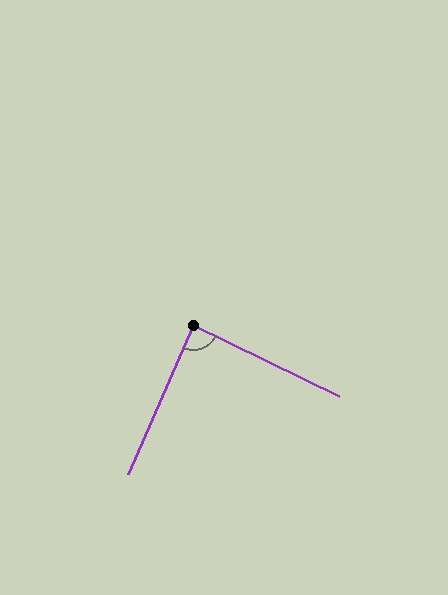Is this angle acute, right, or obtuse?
It is approximately a right angle.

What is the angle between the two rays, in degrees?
Approximately 88 degrees.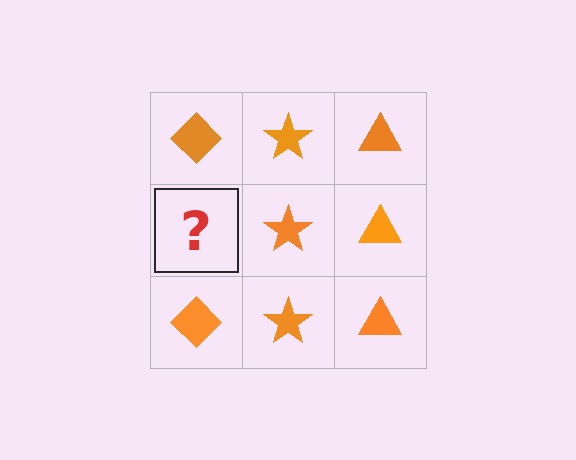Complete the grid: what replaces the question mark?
The question mark should be replaced with an orange diamond.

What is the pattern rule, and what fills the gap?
The rule is that each column has a consistent shape. The gap should be filled with an orange diamond.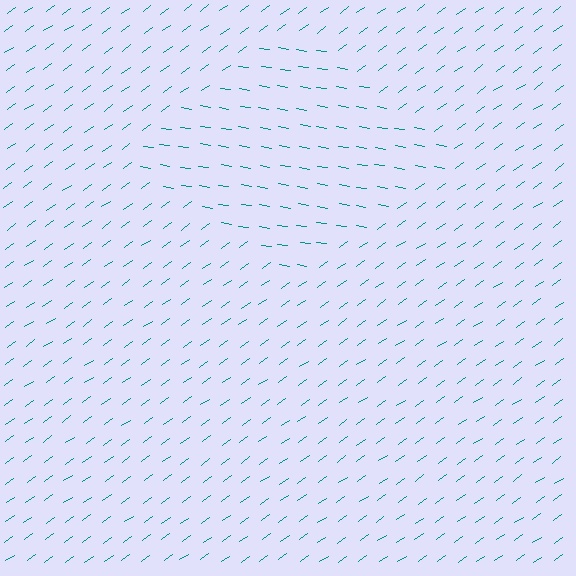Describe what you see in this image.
The image is filled with small teal line segments. A diamond region in the image has lines oriented differently from the surrounding lines, creating a visible texture boundary.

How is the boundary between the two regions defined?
The boundary is defined purely by a change in line orientation (approximately 45 degrees difference). All lines are the same color and thickness.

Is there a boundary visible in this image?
Yes, there is a texture boundary formed by a change in line orientation.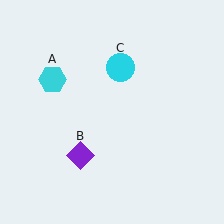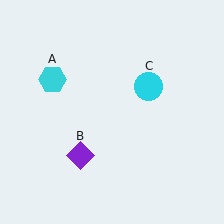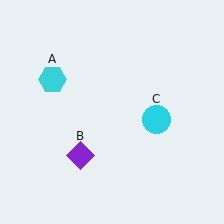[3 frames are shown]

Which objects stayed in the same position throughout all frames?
Cyan hexagon (object A) and purple diamond (object B) remained stationary.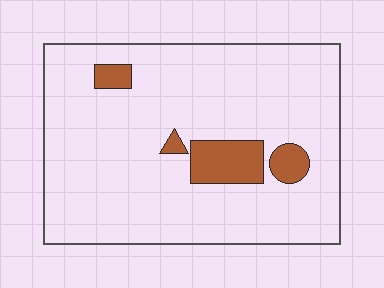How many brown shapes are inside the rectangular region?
4.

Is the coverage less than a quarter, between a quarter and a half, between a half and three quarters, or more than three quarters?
Less than a quarter.